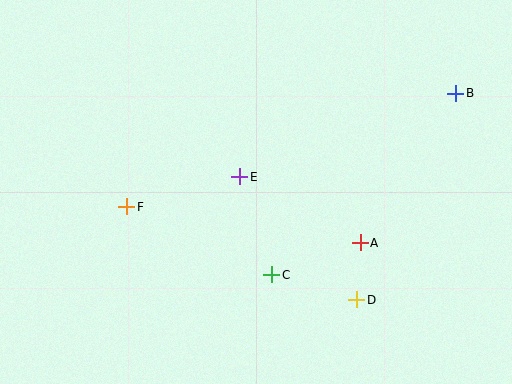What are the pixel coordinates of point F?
Point F is at (127, 207).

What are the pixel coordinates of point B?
Point B is at (456, 93).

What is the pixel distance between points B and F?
The distance between B and F is 348 pixels.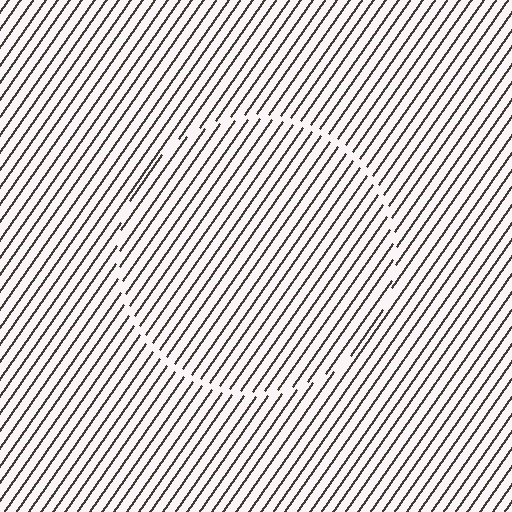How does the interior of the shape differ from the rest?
The interior of the shape contains the same grating, shifted by half a period — the contour is defined by the phase discontinuity where line-ends from the inner and outer gratings abut.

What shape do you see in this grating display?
An illusory circle. The interior of the shape contains the same grating, shifted by half a period — the contour is defined by the phase discontinuity where line-ends from the inner and outer gratings abut.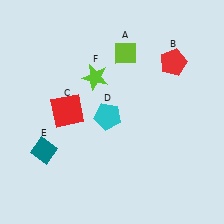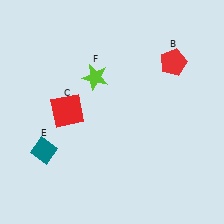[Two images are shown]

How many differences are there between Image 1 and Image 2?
There are 2 differences between the two images.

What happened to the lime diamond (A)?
The lime diamond (A) was removed in Image 2. It was in the top-right area of Image 1.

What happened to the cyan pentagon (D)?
The cyan pentagon (D) was removed in Image 2. It was in the bottom-left area of Image 1.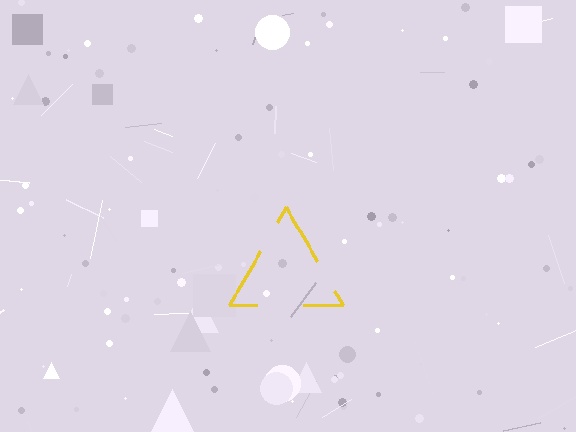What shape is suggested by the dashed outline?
The dashed outline suggests a triangle.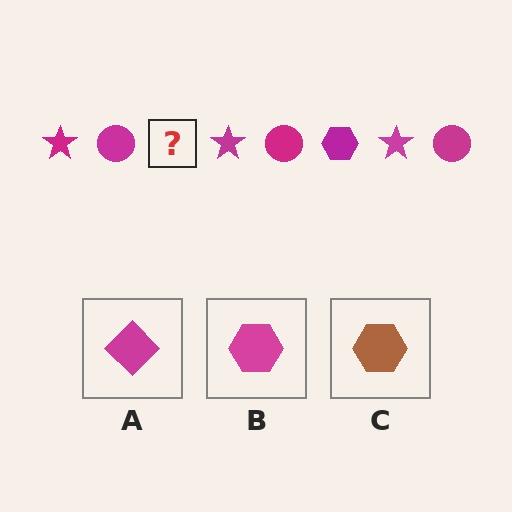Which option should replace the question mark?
Option B.